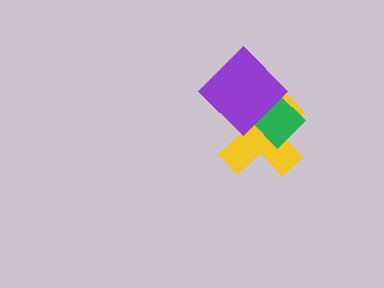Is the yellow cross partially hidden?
Yes, it is partially covered by another shape.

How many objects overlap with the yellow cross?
2 objects overlap with the yellow cross.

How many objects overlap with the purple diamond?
2 objects overlap with the purple diamond.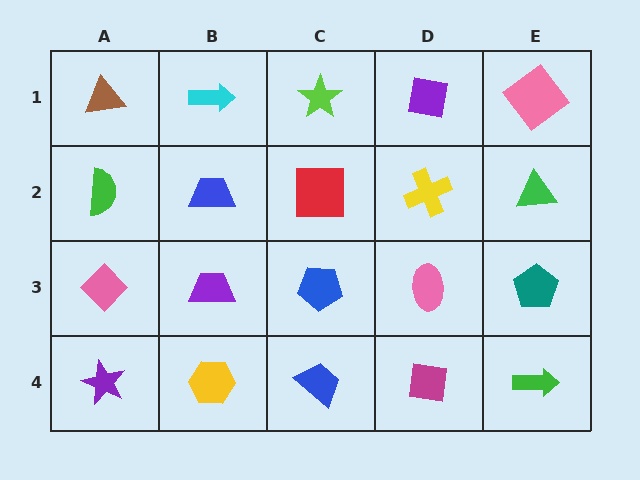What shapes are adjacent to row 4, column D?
A pink ellipse (row 3, column D), a blue trapezoid (row 4, column C), a green arrow (row 4, column E).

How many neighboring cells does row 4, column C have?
3.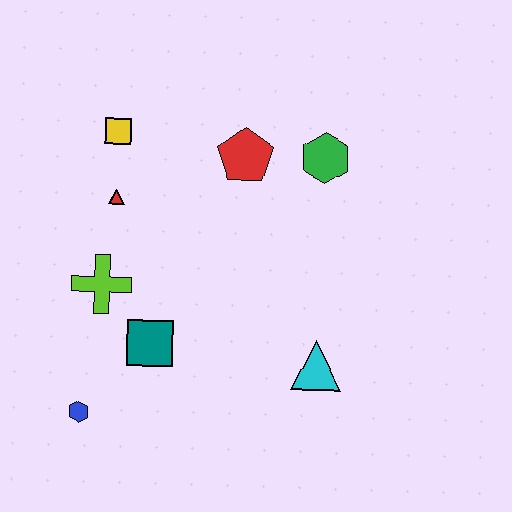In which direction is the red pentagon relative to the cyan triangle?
The red pentagon is above the cyan triangle.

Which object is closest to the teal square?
The lime cross is closest to the teal square.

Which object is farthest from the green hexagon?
The blue hexagon is farthest from the green hexagon.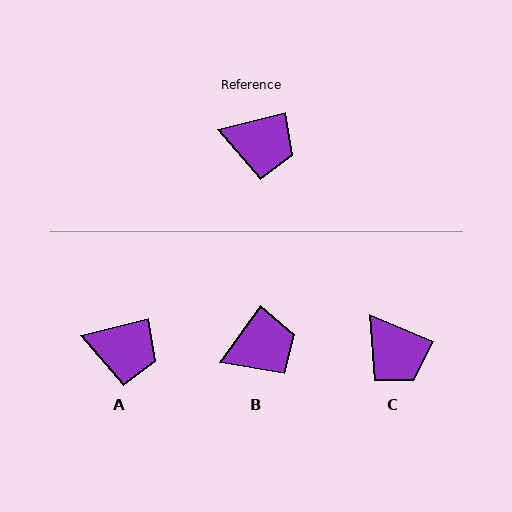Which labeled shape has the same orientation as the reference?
A.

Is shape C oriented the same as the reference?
No, it is off by about 36 degrees.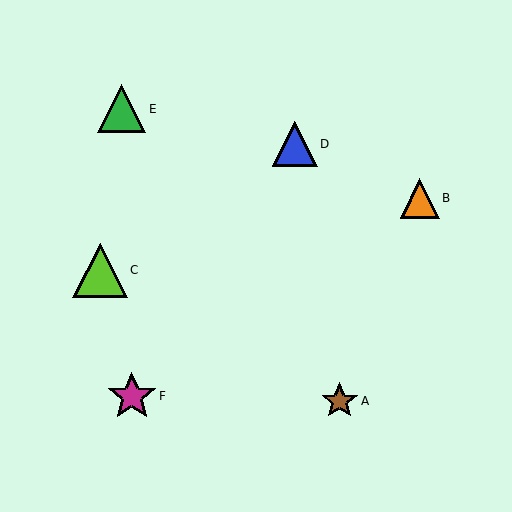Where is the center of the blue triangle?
The center of the blue triangle is at (295, 144).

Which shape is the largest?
The lime triangle (labeled C) is the largest.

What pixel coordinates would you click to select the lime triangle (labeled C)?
Click at (100, 270) to select the lime triangle C.